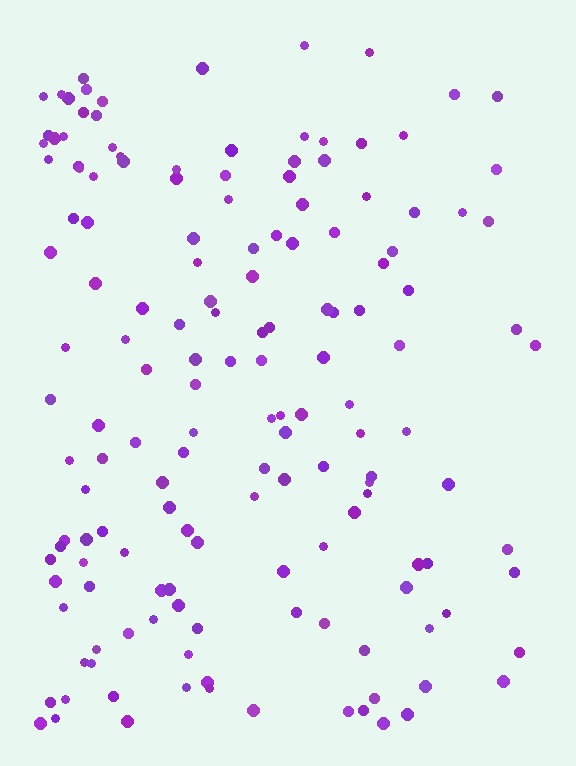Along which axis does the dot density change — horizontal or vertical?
Horizontal.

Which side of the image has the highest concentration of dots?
The left.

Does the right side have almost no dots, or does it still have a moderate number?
Still a moderate number, just noticeably fewer than the left.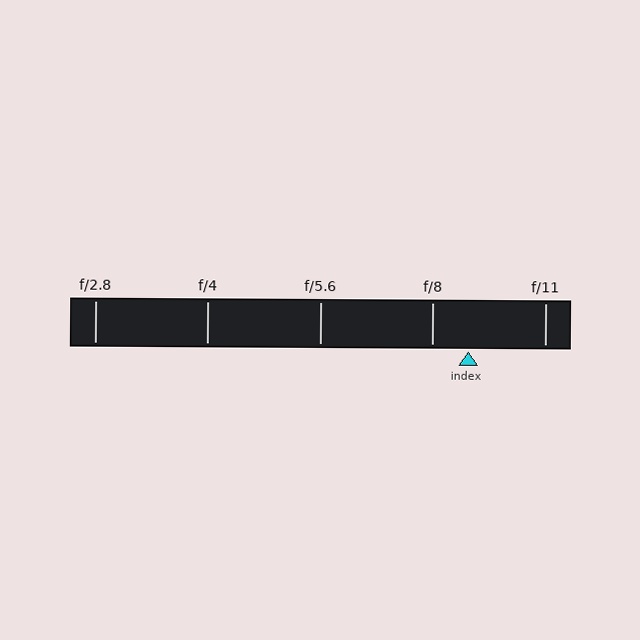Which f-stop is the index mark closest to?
The index mark is closest to f/8.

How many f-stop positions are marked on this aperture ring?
There are 5 f-stop positions marked.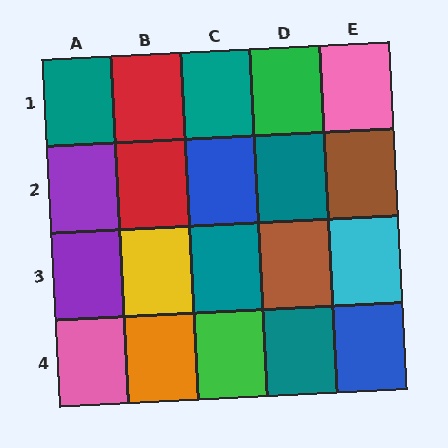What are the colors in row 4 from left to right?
Pink, orange, green, teal, blue.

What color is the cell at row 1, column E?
Pink.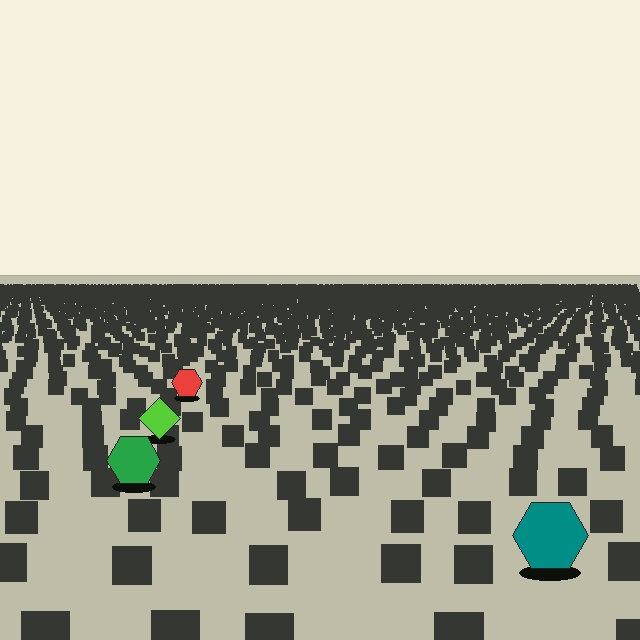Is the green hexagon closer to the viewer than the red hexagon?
Yes. The green hexagon is closer — you can tell from the texture gradient: the ground texture is coarser near it.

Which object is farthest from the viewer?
The red hexagon is farthest from the viewer. It appears smaller and the ground texture around it is denser.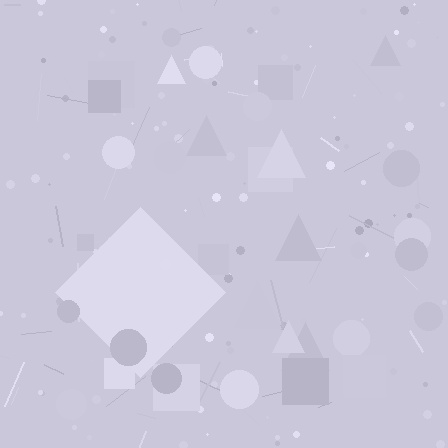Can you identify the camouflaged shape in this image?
The camouflaged shape is a diamond.